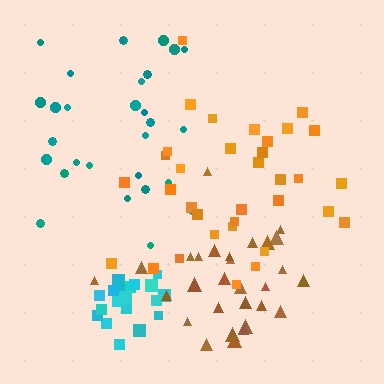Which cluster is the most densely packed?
Cyan.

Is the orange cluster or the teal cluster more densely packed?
Teal.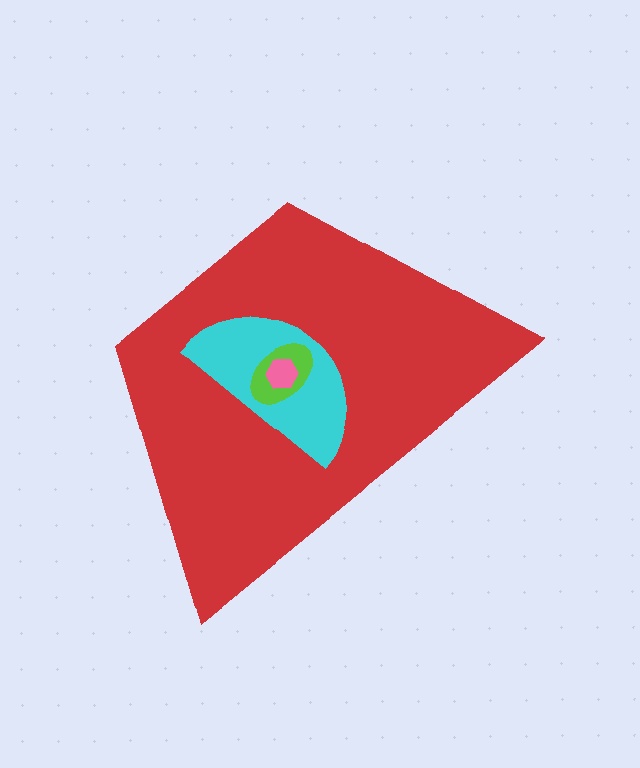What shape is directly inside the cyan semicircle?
The lime ellipse.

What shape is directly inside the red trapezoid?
The cyan semicircle.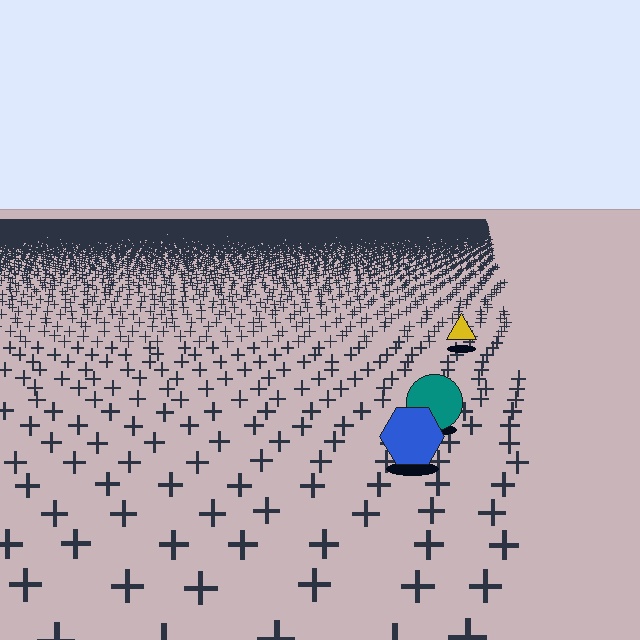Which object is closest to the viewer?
The blue hexagon is closest. The texture marks near it are larger and more spread out.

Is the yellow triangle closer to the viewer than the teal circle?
No. The teal circle is closer — you can tell from the texture gradient: the ground texture is coarser near it.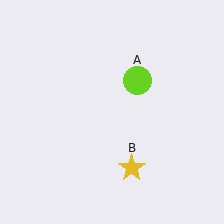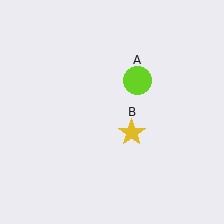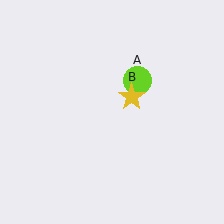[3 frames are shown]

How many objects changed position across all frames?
1 object changed position: yellow star (object B).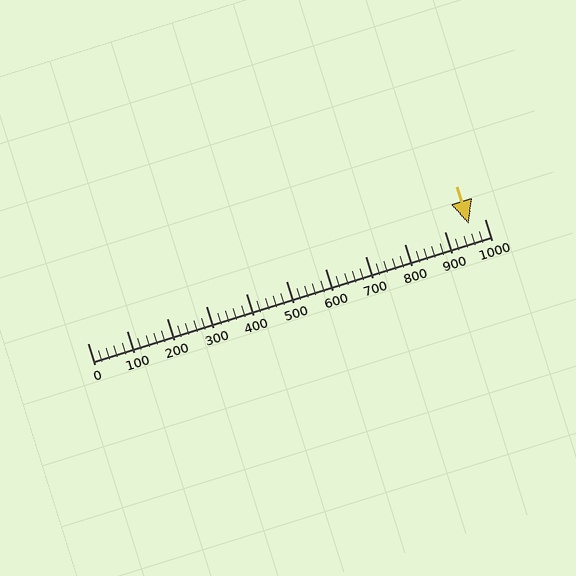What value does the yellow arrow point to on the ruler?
The yellow arrow points to approximately 960.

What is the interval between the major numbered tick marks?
The major tick marks are spaced 100 units apart.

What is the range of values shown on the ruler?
The ruler shows values from 0 to 1000.